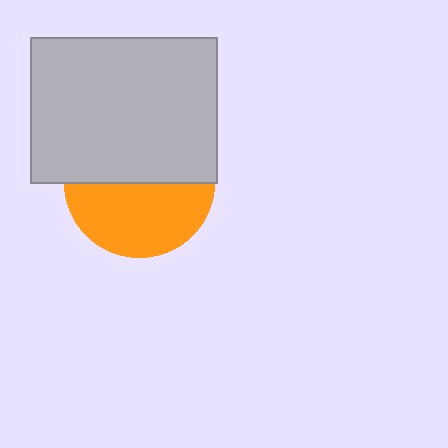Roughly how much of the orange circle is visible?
About half of it is visible (roughly 49%).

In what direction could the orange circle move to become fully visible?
The orange circle could move down. That would shift it out from behind the light gray rectangle entirely.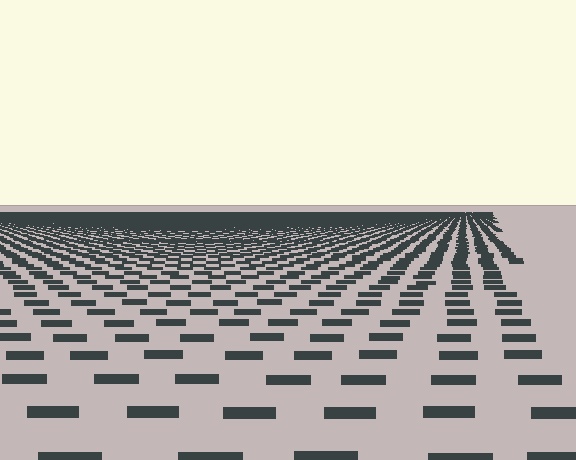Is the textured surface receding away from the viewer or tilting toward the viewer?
The surface is receding away from the viewer. Texture elements get smaller and denser toward the top.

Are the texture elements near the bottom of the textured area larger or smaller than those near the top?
Larger. Near the bottom, elements are closer to the viewer and appear at a bigger on-screen size.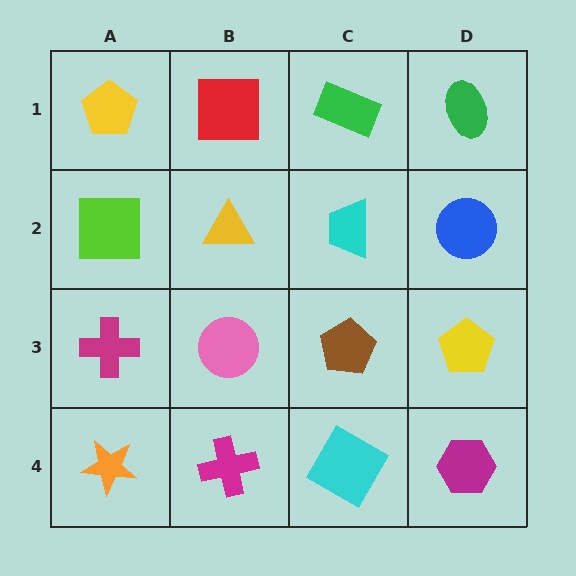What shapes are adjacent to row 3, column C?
A cyan trapezoid (row 2, column C), a cyan square (row 4, column C), a pink circle (row 3, column B), a yellow pentagon (row 3, column D).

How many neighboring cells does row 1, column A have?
2.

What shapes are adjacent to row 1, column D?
A blue circle (row 2, column D), a green rectangle (row 1, column C).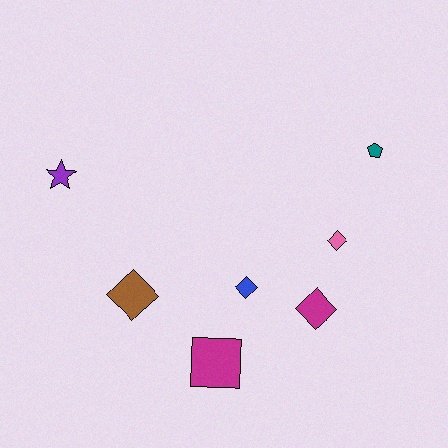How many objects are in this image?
There are 7 objects.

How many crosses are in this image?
There are no crosses.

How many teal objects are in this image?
There is 1 teal object.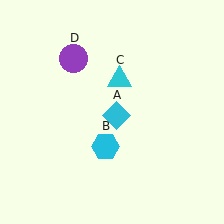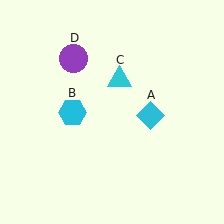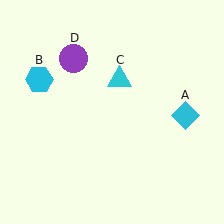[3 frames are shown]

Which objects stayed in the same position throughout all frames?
Cyan triangle (object C) and purple circle (object D) remained stationary.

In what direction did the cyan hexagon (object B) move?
The cyan hexagon (object B) moved up and to the left.